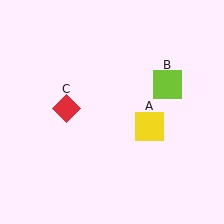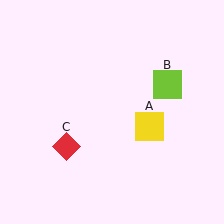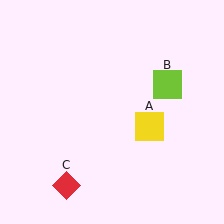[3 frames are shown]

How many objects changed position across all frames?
1 object changed position: red diamond (object C).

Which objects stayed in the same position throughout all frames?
Yellow square (object A) and lime square (object B) remained stationary.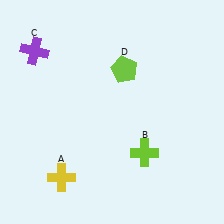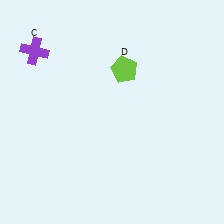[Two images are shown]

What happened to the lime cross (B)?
The lime cross (B) was removed in Image 2. It was in the bottom-right area of Image 1.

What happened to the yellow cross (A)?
The yellow cross (A) was removed in Image 2. It was in the bottom-left area of Image 1.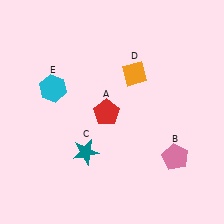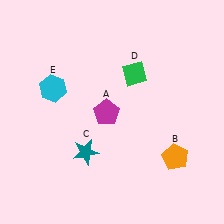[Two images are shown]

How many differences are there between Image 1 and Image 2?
There are 3 differences between the two images.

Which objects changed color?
A changed from red to magenta. B changed from pink to orange. D changed from orange to green.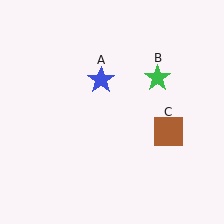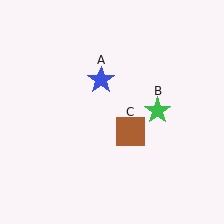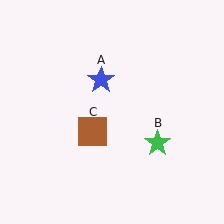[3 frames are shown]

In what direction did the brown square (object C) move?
The brown square (object C) moved left.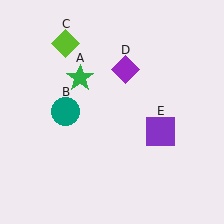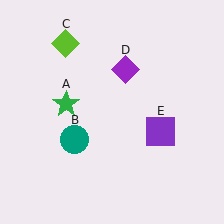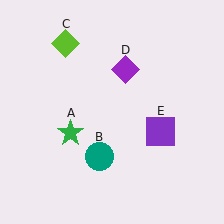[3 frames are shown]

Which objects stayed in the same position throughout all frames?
Lime diamond (object C) and purple diamond (object D) and purple square (object E) remained stationary.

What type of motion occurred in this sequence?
The green star (object A), teal circle (object B) rotated counterclockwise around the center of the scene.